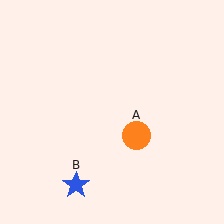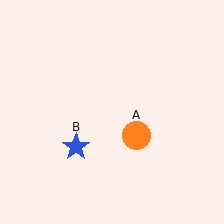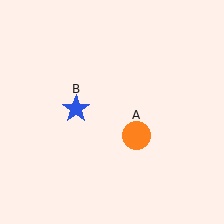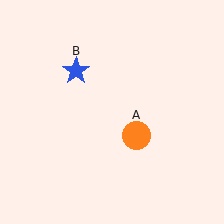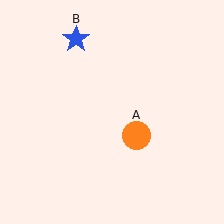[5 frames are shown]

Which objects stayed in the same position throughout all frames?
Orange circle (object A) remained stationary.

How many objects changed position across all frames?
1 object changed position: blue star (object B).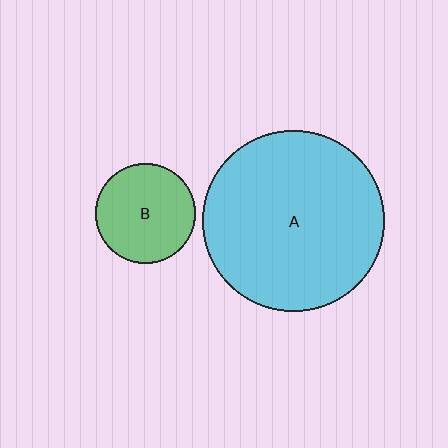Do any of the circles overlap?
No, none of the circles overlap.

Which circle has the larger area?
Circle A (cyan).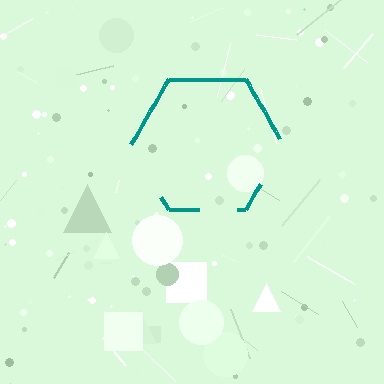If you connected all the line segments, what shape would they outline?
They would outline a hexagon.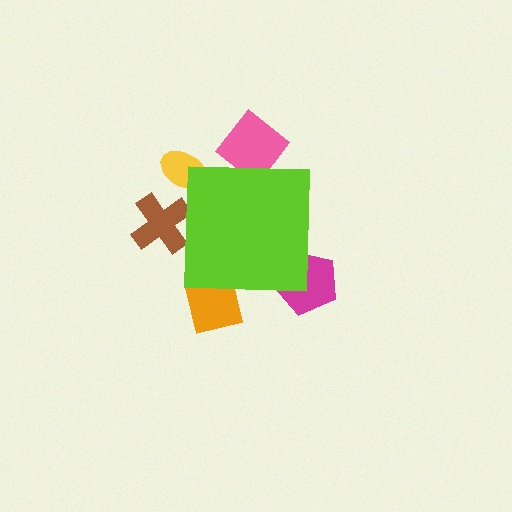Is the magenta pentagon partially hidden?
Yes, the magenta pentagon is partially hidden behind the lime square.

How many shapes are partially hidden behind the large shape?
5 shapes are partially hidden.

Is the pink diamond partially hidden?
Yes, the pink diamond is partially hidden behind the lime square.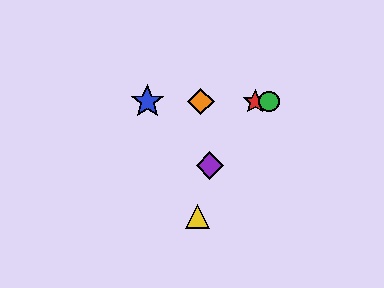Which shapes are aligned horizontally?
The red star, the blue star, the green circle, the orange diamond are aligned horizontally.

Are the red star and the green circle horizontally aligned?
Yes, both are at y≈102.